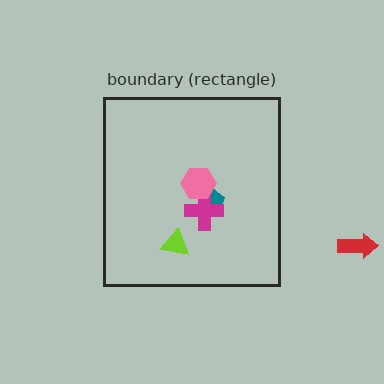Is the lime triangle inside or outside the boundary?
Inside.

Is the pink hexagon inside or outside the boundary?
Inside.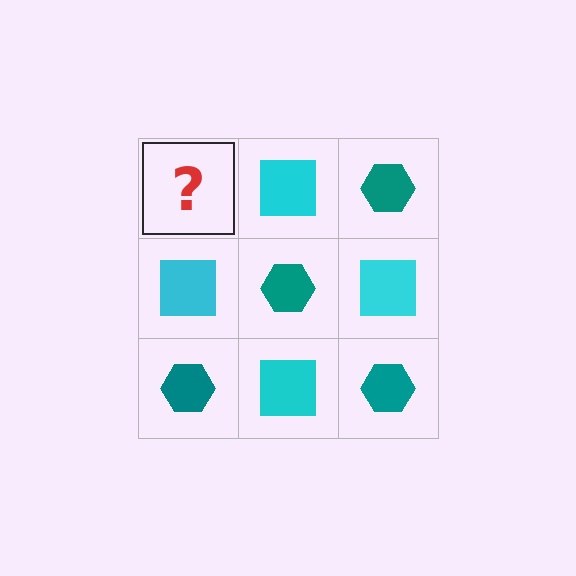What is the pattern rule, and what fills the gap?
The rule is that it alternates teal hexagon and cyan square in a checkerboard pattern. The gap should be filled with a teal hexagon.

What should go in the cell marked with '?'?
The missing cell should contain a teal hexagon.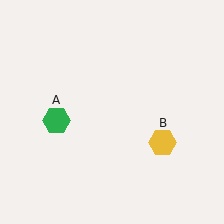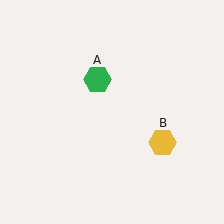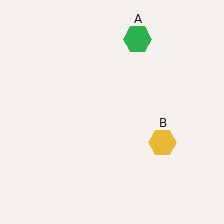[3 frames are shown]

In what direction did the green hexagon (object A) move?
The green hexagon (object A) moved up and to the right.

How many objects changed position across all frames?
1 object changed position: green hexagon (object A).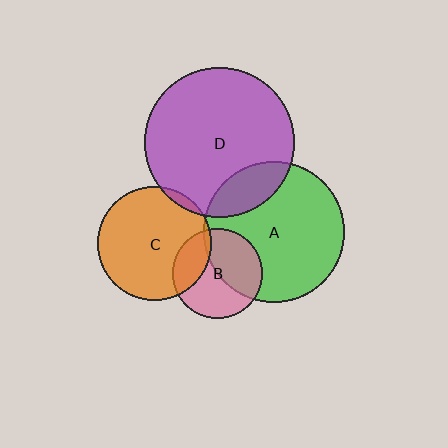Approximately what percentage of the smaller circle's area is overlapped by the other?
Approximately 45%.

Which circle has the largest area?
Circle D (purple).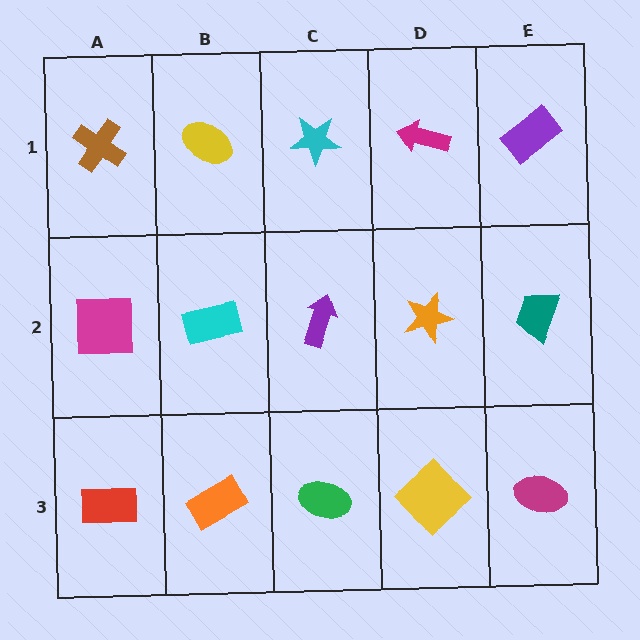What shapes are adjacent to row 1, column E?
A teal trapezoid (row 2, column E), a magenta arrow (row 1, column D).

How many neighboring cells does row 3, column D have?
3.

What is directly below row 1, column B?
A cyan rectangle.